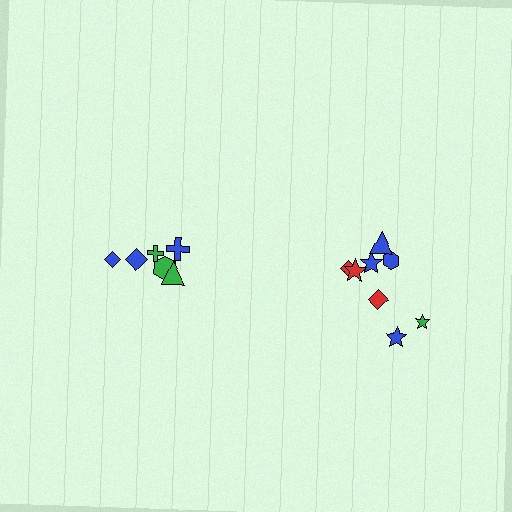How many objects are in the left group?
There are 6 objects.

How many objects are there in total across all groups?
There are 14 objects.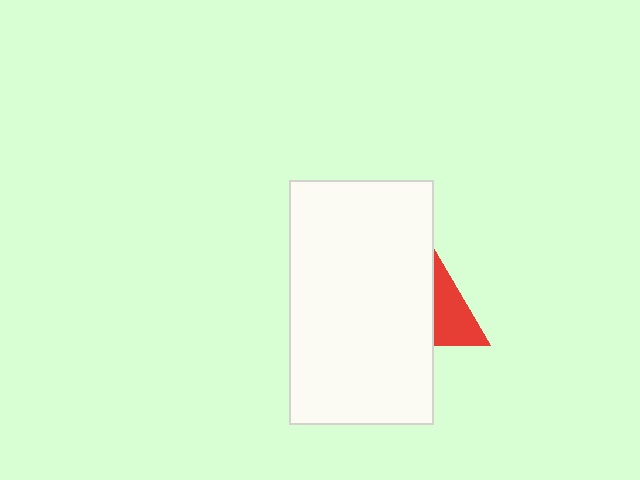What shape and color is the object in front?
The object in front is a white rectangle.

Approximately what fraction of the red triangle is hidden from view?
Roughly 61% of the red triangle is hidden behind the white rectangle.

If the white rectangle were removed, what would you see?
You would see the complete red triangle.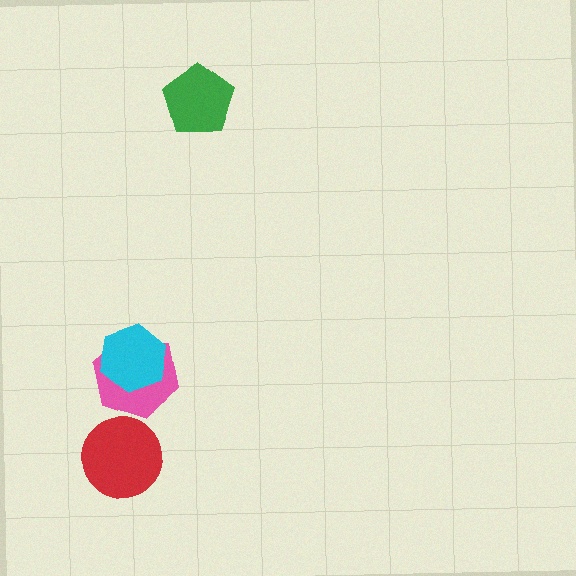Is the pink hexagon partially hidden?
Yes, it is partially covered by another shape.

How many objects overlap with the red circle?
0 objects overlap with the red circle.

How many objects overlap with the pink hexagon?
1 object overlaps with the pink hexagon.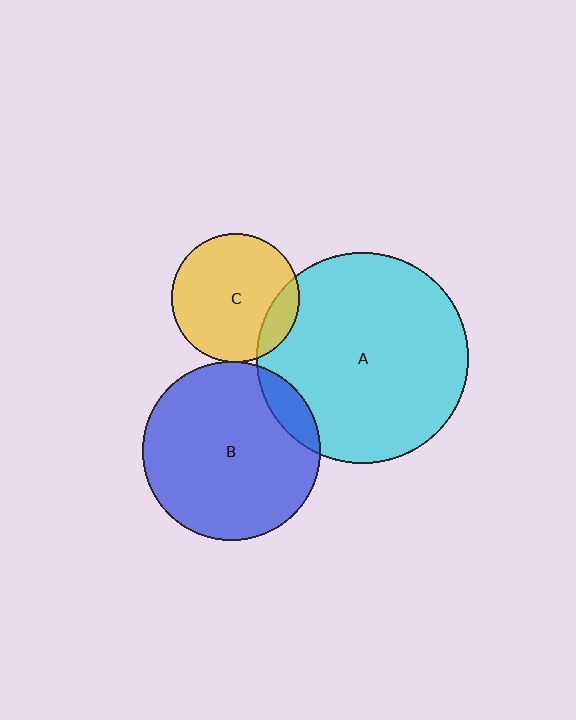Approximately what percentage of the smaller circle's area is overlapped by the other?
Approximately 15%.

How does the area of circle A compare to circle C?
Approximately 2.7 times.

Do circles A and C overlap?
Yes.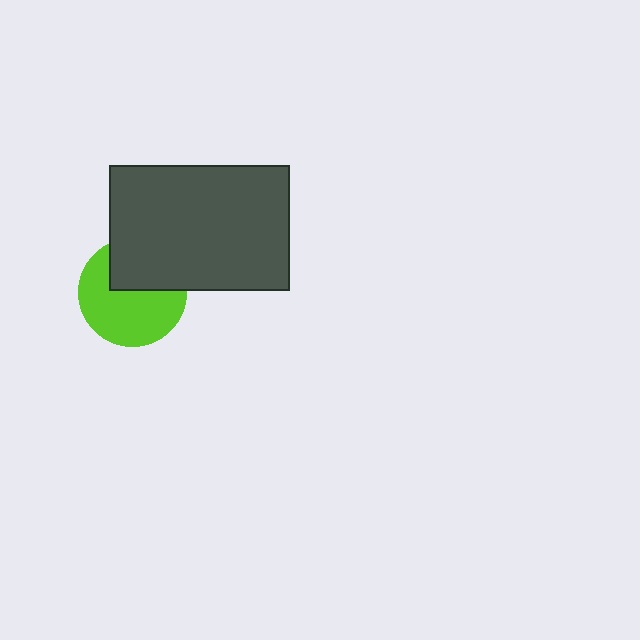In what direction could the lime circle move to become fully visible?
The lime circle could move down. That would shift it out from behind the dark gray rectangle entirely.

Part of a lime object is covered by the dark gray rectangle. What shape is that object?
It is a circle.